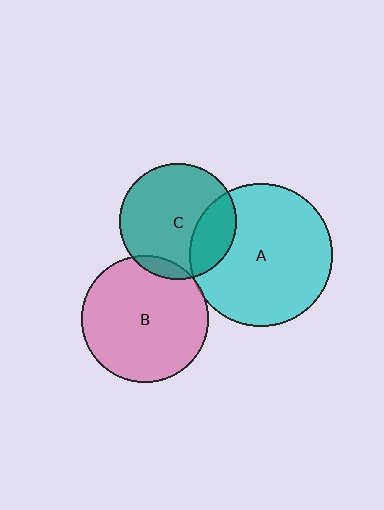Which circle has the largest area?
Circle A (cyan).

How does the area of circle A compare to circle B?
Approximately 1.3 times.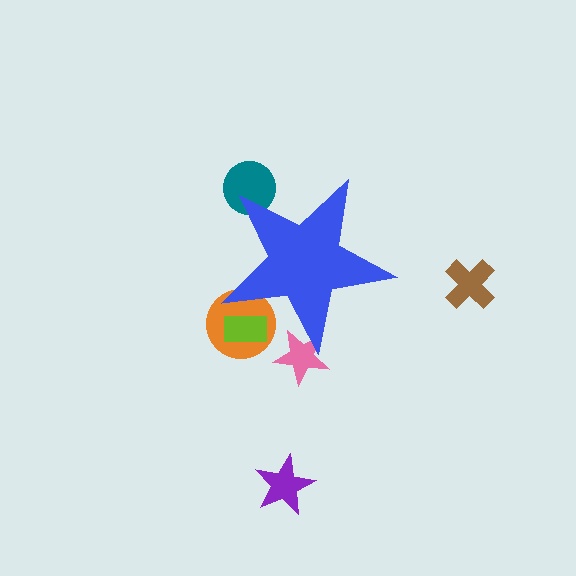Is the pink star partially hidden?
Yes, the pink star is partially hidden behind the blue star.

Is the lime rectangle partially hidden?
Yes, the lime rectangle is partially hidden behind the blue star.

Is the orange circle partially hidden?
Yes, the orange circle is partially hidden behind the blue star.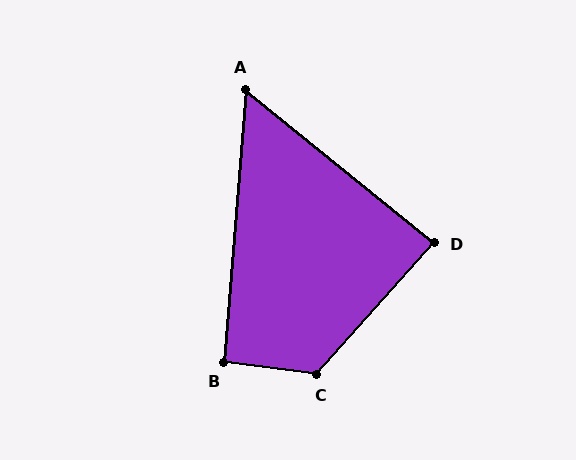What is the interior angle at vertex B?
Approximately 93 degrees (approximately right).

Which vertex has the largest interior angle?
C, at approximately 125 degrees.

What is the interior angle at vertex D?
Approximately 87 degrees (approximately right).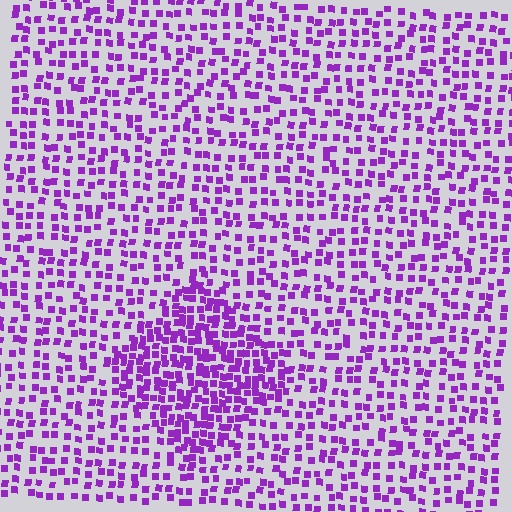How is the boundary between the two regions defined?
The boundary is defined by a change in element density (approximately 2.0x ratio). All elements are the same color, size, and shape.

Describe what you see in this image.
The image contains small purple elements arranged at two different densities. A diamond-shaped region is visible where the elements are more densely packed than the surrounding area.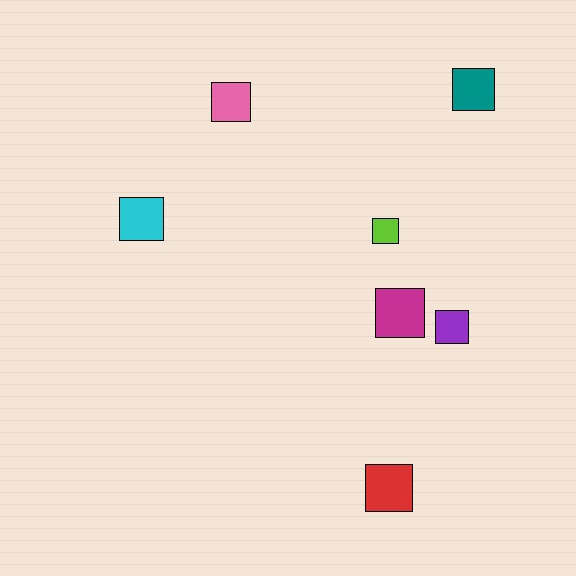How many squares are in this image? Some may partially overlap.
There are 7 squares.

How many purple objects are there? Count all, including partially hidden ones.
There is 1 purple object.